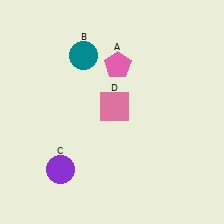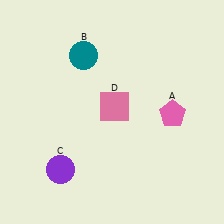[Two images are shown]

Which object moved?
The pink pentagon (A) moved right.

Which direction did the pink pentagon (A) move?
The pink pentagon (A) moved right.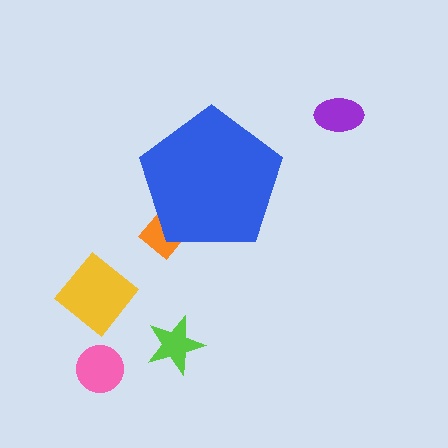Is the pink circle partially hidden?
No, the pink circle is fully visible.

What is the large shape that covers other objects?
A blue pentagon.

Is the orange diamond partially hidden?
Yes, the orange diamond is partially hidden behind the blue pentagon.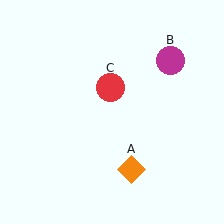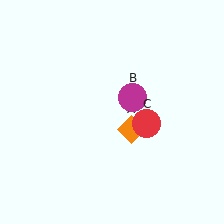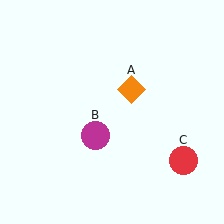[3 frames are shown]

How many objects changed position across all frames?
3 objects changed position: orange diamond (object A), magenta circle (object B), red circle (object C).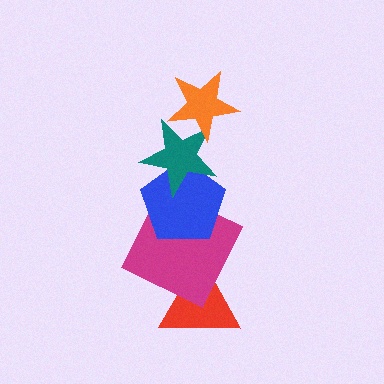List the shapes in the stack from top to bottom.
From top to bottom: the orange star, the teal star, the blue pentagon, the magenta square, the red triangle.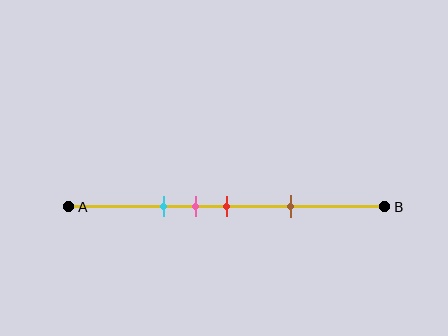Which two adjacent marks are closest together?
The pink and red marks are the closest adjacent pair.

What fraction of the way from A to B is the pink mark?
The pink mark is approximately 40% (0.4) of the way from A to B.